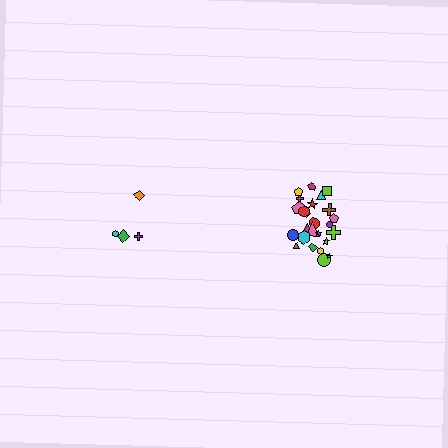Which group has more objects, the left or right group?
The right group.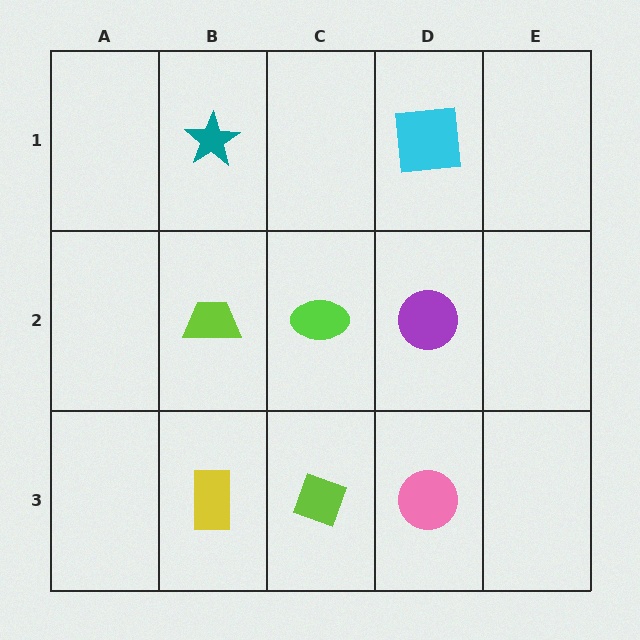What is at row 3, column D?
A pink circle.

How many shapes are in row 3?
3 shapes.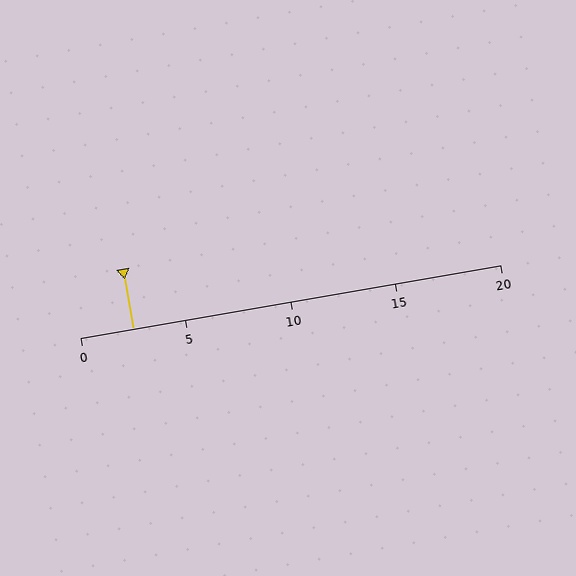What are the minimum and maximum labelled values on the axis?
The axis runs from 0 to 20.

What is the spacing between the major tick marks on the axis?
The major ticks are spaced 5 apart.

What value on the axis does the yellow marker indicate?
The marker indicates approximately 2.5.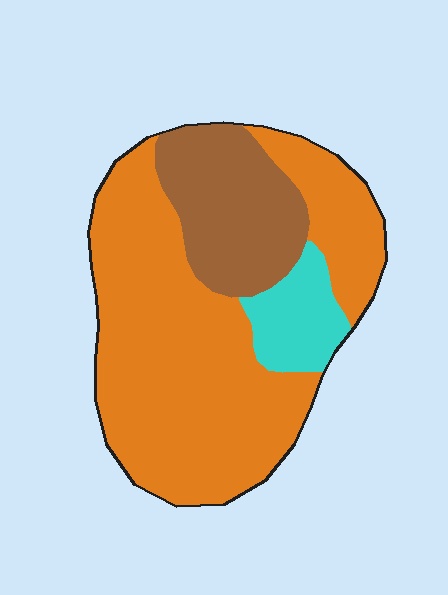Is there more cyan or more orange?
Orange.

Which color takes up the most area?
Orange, at roughly 70%.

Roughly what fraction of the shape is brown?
Brown covers about 20% of the shape.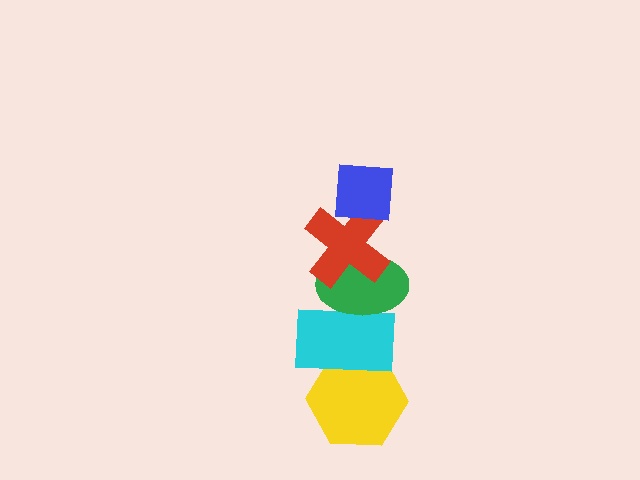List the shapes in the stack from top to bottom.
From top to bottom: the blue square, the red cross, the green ellipse, the cyan rectangle, the yellow hexagon.